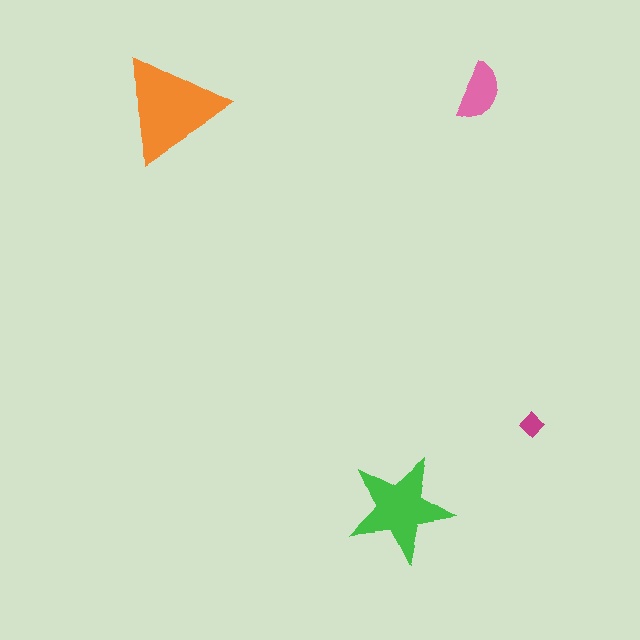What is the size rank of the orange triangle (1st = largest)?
1st.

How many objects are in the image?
There are 4 objects in the image.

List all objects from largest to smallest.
The orange triangle, the green star, the pink semicircle, the magenta diamond.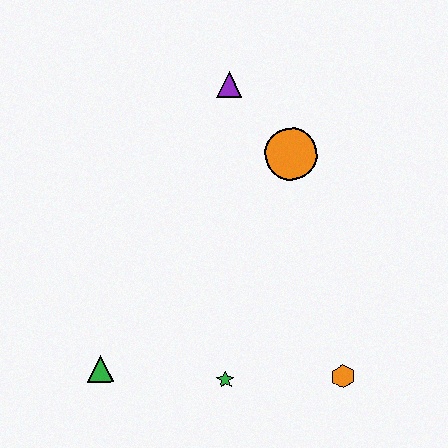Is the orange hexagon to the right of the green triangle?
Yes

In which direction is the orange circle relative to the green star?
The orange circle is above the green star.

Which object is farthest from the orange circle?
The green triangle is farthest from the orange circle.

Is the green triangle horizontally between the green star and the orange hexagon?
No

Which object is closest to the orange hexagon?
The green star is closest to the orange hexagon.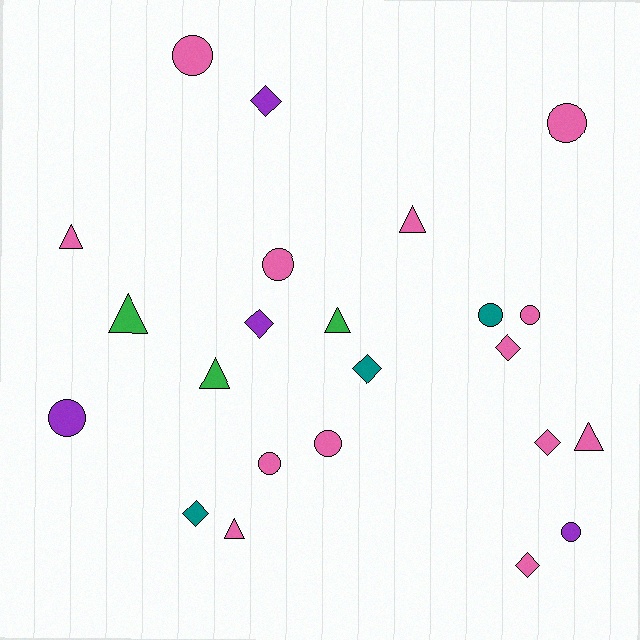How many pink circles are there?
There are 6 pink circles.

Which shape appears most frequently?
Circle, with 9 objects.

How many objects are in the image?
There are 23 objects.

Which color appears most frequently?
Pink, with 13 objects.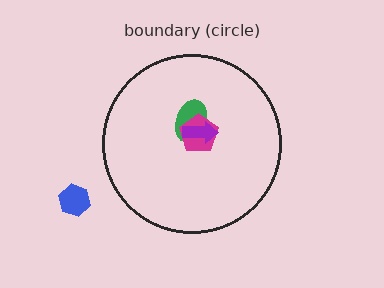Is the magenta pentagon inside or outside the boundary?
Inside.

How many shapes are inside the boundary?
3 inside, 1 outside.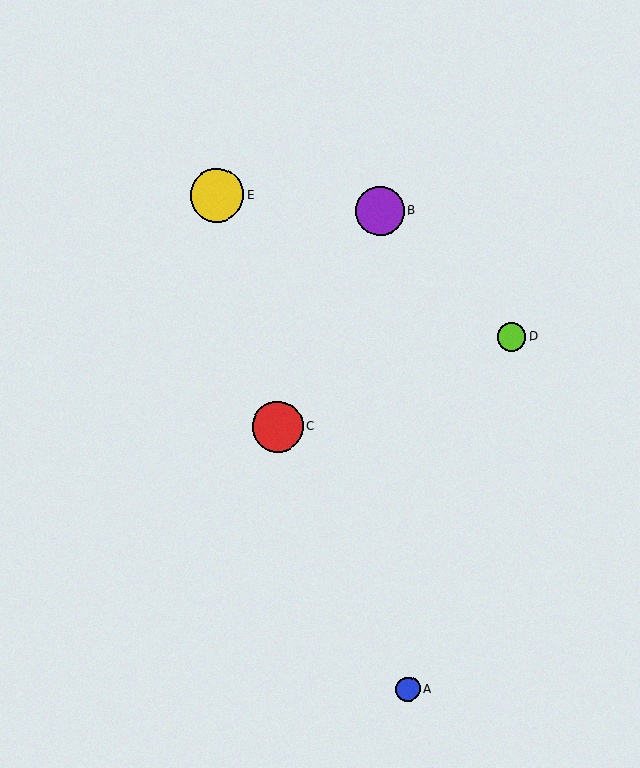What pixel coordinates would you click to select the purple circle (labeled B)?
Click at (380, 211) to select the purple circle B.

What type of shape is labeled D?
Shape D is a lime circle.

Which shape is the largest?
The yellow circle (labeled E) is the largest.